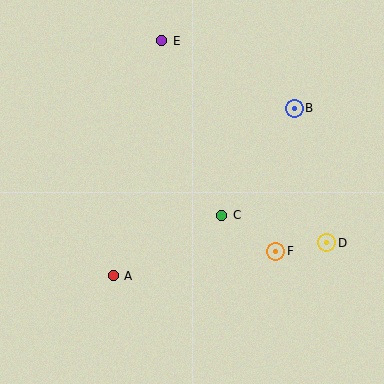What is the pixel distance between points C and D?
The distance between C and D is 109 pixels.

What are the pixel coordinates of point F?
Point F is at (276, 251).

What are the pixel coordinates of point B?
Point B is at (294, 108).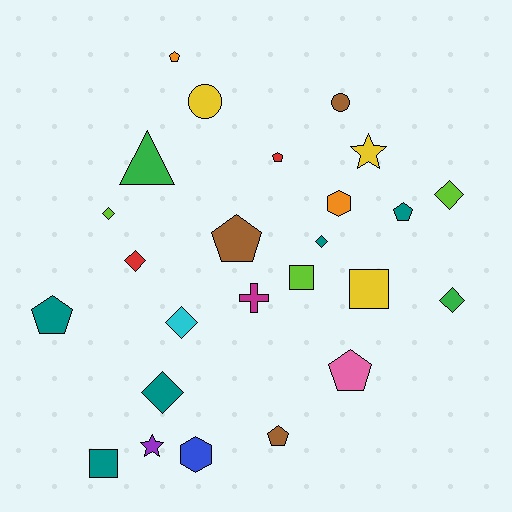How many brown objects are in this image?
There are 3 brown objects.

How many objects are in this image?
There are 25 objects.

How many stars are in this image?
There are 2 stars.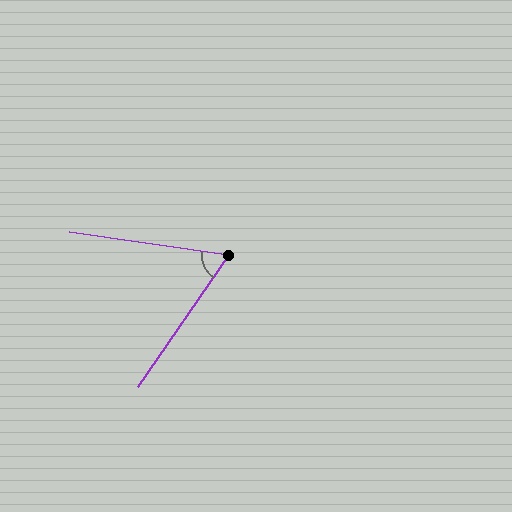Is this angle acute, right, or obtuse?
It is acute.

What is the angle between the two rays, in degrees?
Approximately 64 degrees.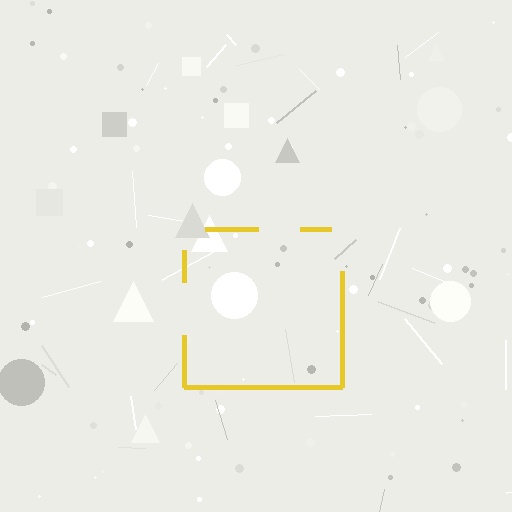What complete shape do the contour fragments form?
The contour fragments form a square.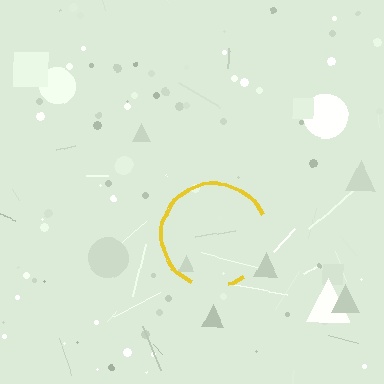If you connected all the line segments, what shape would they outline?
They would outline a circle.